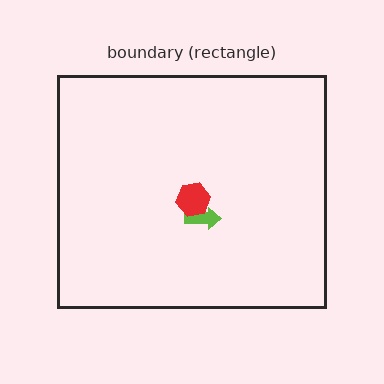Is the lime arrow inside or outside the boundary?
Inside.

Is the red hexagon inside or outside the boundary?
Inside.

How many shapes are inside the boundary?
2 inside, 0 outside.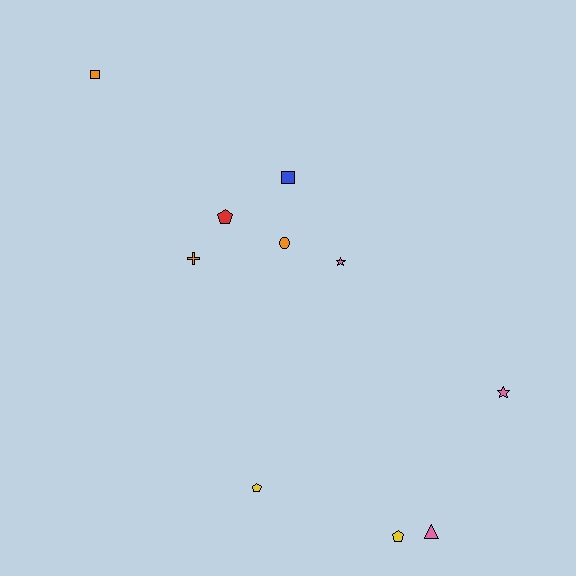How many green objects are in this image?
There are no green objects.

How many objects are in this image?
There are 10 objects.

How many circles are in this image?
There is 1 circle.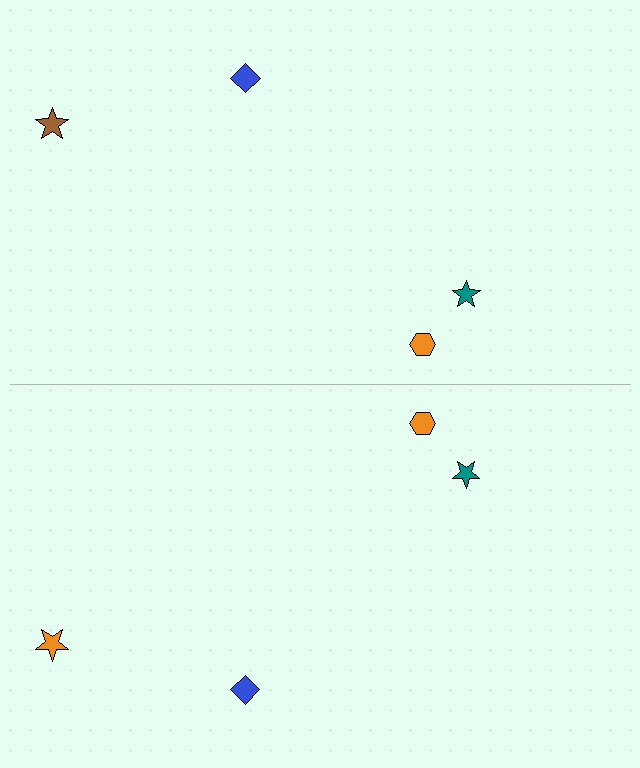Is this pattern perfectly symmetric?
No, the pattern is not perfectly symmetric. The orange star on the bottom side breaks the symmetry — its mirror counterpart is brown.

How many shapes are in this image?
There are 8 shapes in this image.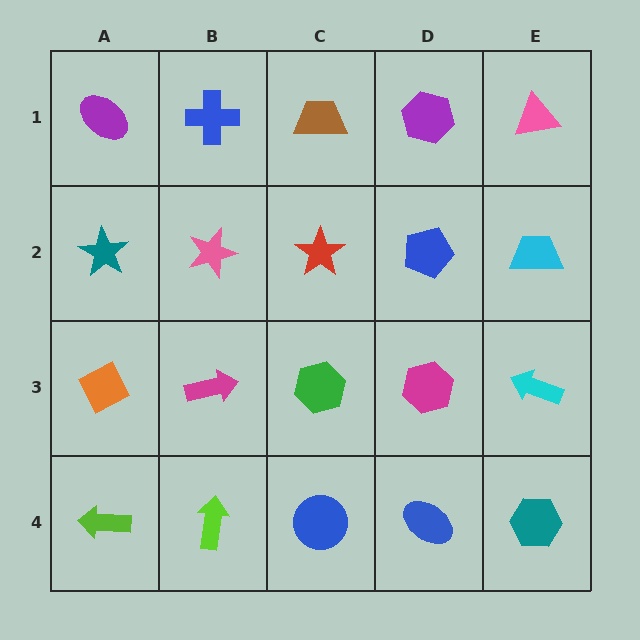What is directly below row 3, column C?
A blue circle.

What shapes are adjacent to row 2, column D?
A purple hexagon (row 1, column D), a magenta hexagon (row 3, column D), a red star (row 2, column C), a cyan trapezoid (row 2, column E).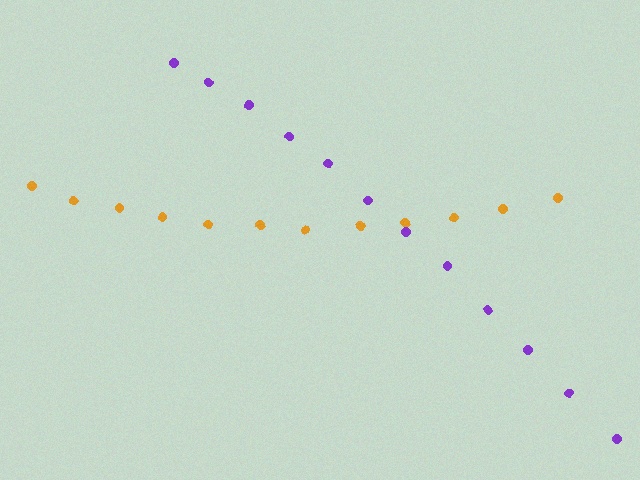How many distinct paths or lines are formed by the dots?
There are 2 distinct paths.